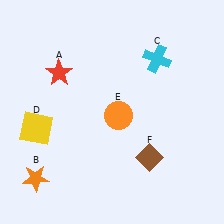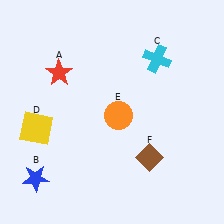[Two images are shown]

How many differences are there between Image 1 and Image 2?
There is 1 difference between the two images.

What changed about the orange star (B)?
In Image 1, B is orange. In Image 2, it changed to blue.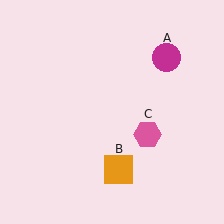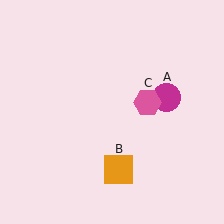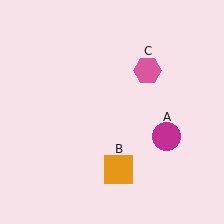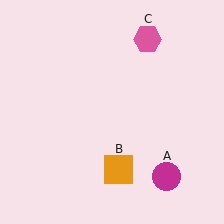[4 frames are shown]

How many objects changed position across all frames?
2 objects changed position: magenta circle (object A), pink hexagon (object C).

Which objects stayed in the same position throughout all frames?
Orange square (object B) remained stationary.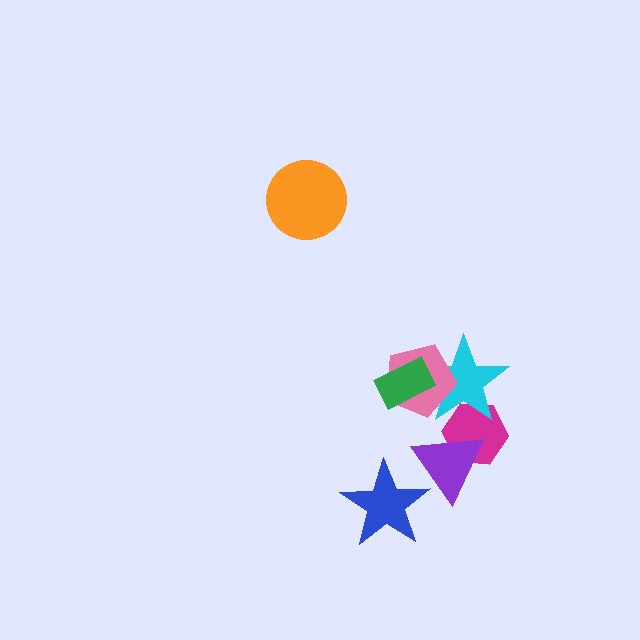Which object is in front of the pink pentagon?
The green rectangle is in front of the pink pentagon.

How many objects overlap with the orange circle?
0 objects overlap with the orange circle.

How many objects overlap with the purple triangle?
2 objects overlap with the purple triangle.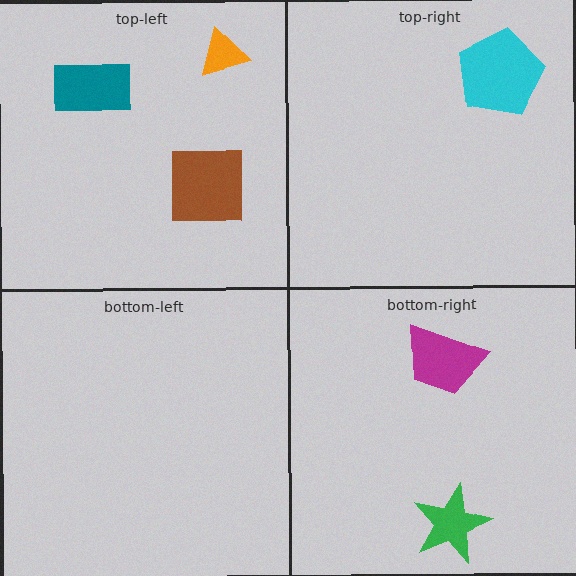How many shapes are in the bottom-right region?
2.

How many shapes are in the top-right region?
1.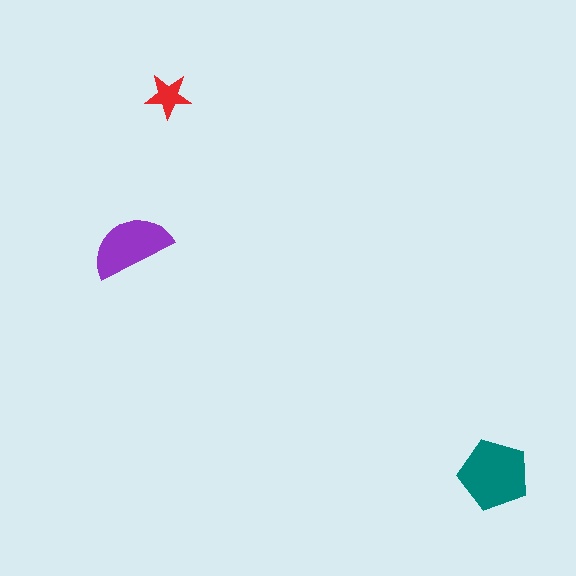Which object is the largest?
The teal pentagon.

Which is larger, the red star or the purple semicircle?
The purple semicircle.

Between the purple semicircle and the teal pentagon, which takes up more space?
The teal pentagon.